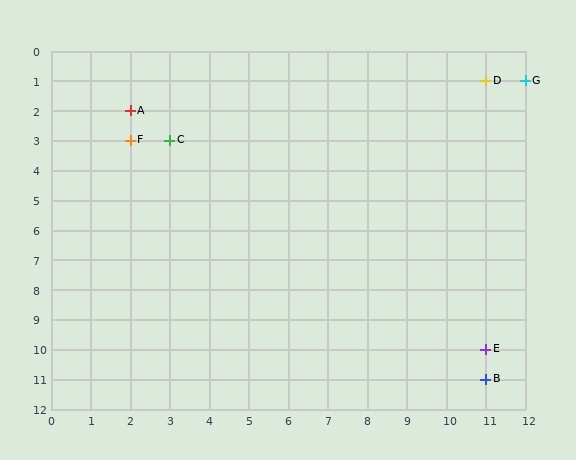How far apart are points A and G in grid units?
Points A and G are 10 columns and 1 row apart (about 10.0 grid units diagonally).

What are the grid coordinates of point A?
Point A is at grid coordinates (2, 2).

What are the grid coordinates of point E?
Point E is at grid coordinates (11, 10).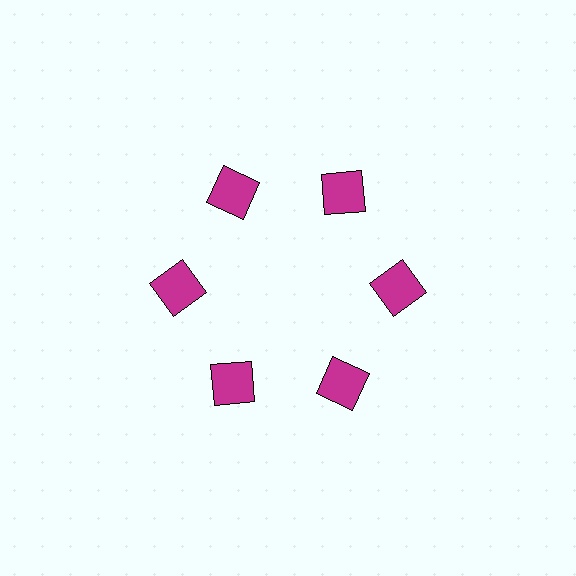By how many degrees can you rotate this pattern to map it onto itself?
The pattern maps onto itself every 60 degrees of rotation.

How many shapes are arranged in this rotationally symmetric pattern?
There are 6 shapes, arranged in 6 groups of 1.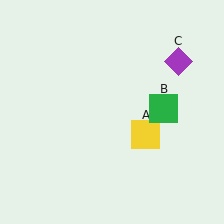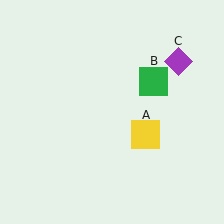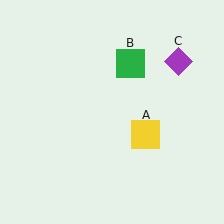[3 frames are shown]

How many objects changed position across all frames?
1 object changed position: green square (object B).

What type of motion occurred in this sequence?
The green square (object B) rotated counterclockwise around the center of the scene.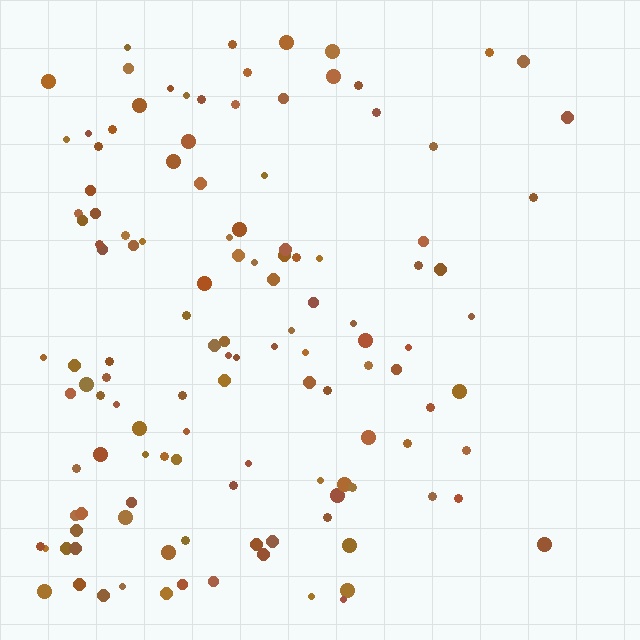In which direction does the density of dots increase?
From right to left, with the left side densest.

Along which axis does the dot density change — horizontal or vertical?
Horizontal.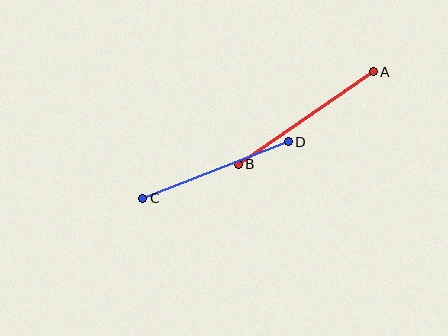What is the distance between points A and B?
The distance is approximately 164 pixels.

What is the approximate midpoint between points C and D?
The midpoint is at approximately (215, 170) pixels.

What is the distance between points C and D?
The distance is approximately 156 pixels.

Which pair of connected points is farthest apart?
Points A and B are farthest apart.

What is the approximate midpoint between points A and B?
The midpoint is at approximately (306, 118) pixels.